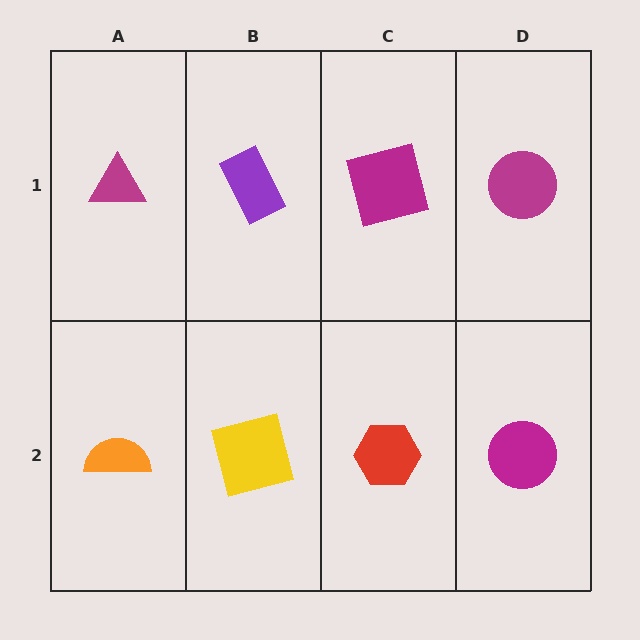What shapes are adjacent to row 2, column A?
A magenta triangle (row 1, column A), a yellow square (row 2, column B).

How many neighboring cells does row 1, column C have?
3.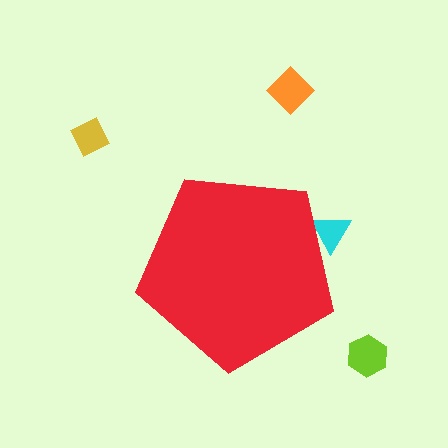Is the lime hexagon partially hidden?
No, the lime hexagon is fully visible.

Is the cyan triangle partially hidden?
Yes, the cyan triangle is partially hidden behind the red pentagon.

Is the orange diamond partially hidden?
No, the orange diamond is fully visible.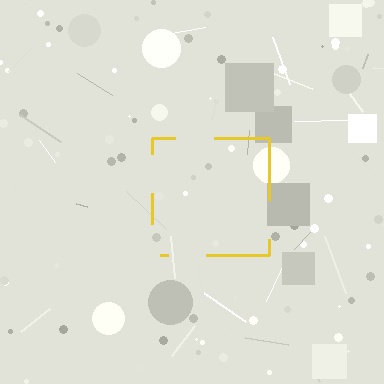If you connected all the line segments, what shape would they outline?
They would outline a square.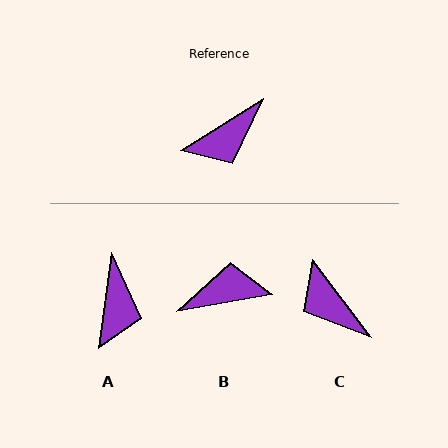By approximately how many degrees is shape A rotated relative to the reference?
Approximately 50 degrees counter-clockwise.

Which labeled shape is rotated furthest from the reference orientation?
B, about 158 degrees away.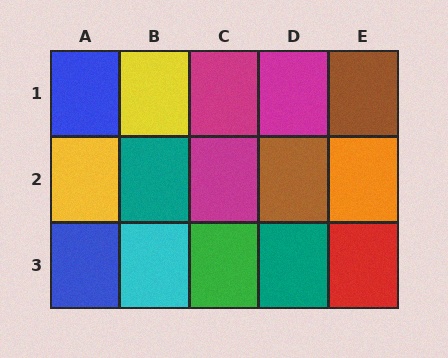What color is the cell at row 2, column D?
Brown.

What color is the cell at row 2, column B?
Teal.